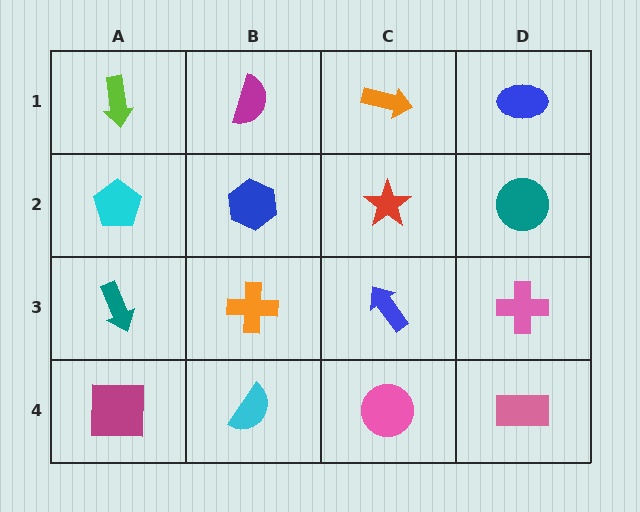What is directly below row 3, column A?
A magenta square.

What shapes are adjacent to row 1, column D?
A teal circle (row 2, column D), an orange arrow (row 1, column C).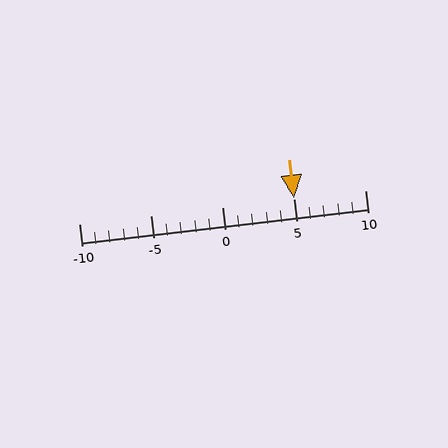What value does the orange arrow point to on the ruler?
The orange arrow points to approximately 5.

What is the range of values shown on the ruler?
The ruler shows values from -10 to 10.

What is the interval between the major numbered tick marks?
The major tick marks are spaced 5 units apart.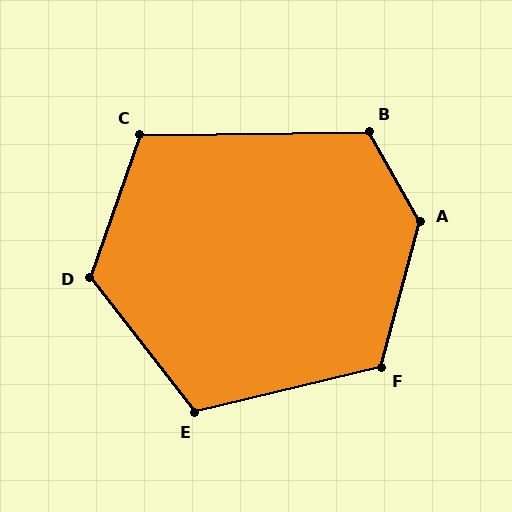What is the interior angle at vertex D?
Approximately 123 degrees (obtuse).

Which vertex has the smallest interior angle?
C, at approximately 110 degrees.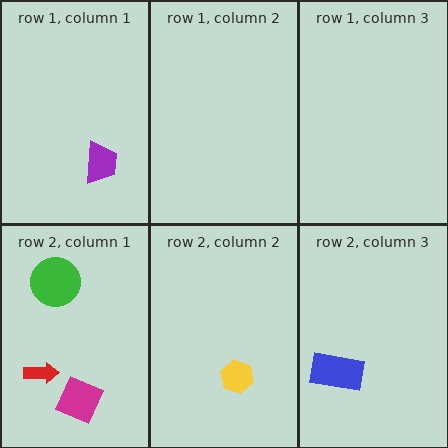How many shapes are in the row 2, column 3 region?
1.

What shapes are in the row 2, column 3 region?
The blue rectangle.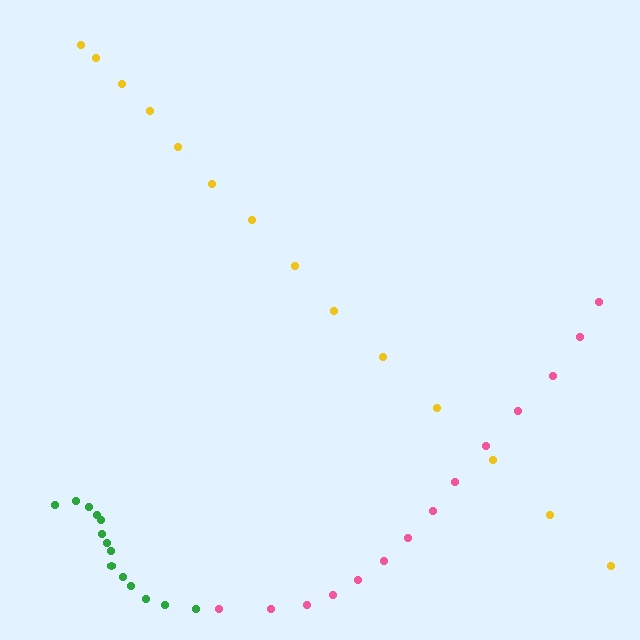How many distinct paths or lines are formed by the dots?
There are 3 distinct paths.